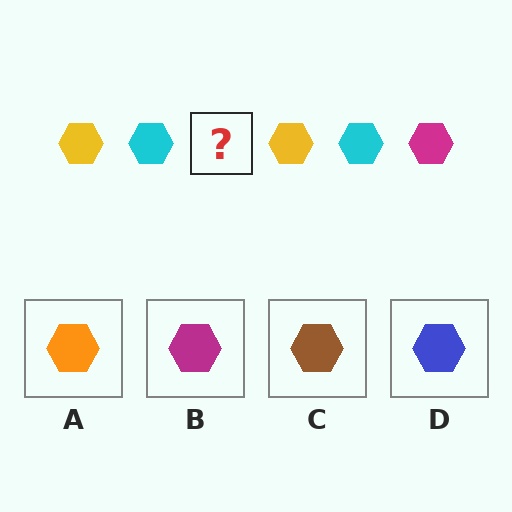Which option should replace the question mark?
Option B.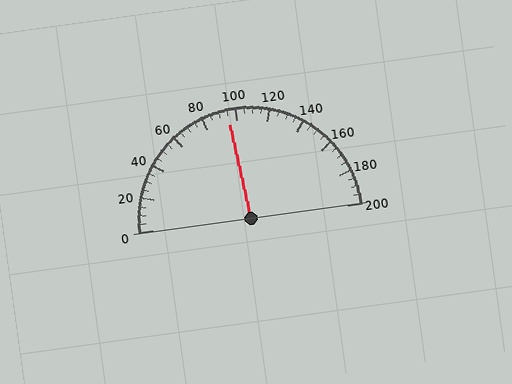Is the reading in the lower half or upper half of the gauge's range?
The reading is in the lower half of the range (0 to 200).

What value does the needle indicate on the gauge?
The needle indicates approximately 95.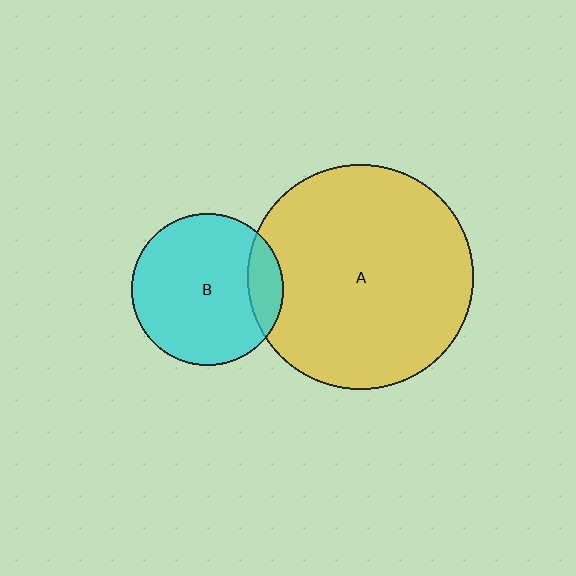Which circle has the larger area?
Circle A (yellow).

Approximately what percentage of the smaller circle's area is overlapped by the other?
Approximately 15%.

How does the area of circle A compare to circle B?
Approximately 2.2 times.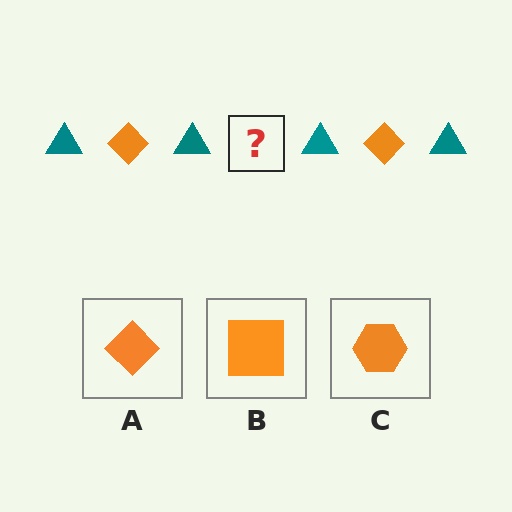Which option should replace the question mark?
Option A.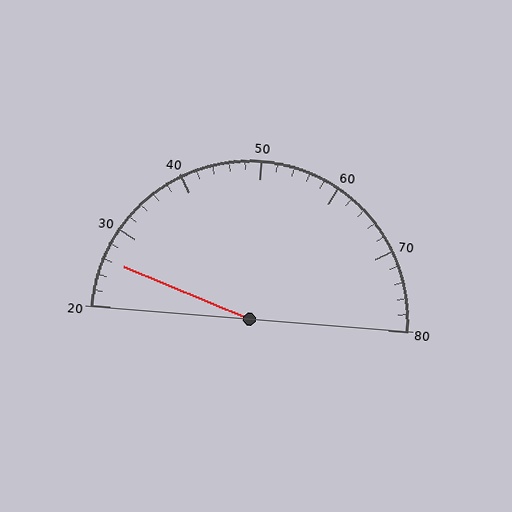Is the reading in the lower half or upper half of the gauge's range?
The reading is in the lower half of the range (20 to 80).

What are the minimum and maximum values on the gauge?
The gauge ranges from 20 to 80.